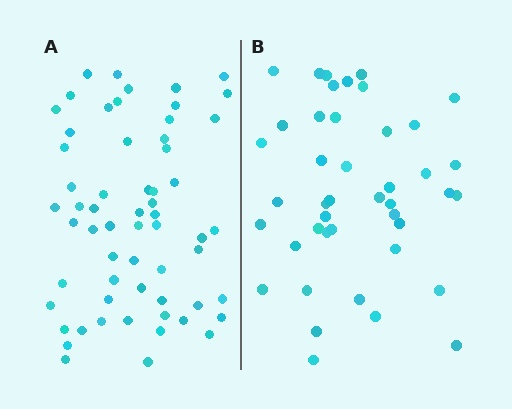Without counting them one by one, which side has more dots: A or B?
Region A (the left region) has more dots.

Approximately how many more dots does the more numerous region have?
Region A has approximately 15 more dots than region B.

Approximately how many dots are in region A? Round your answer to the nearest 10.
About 60 dots.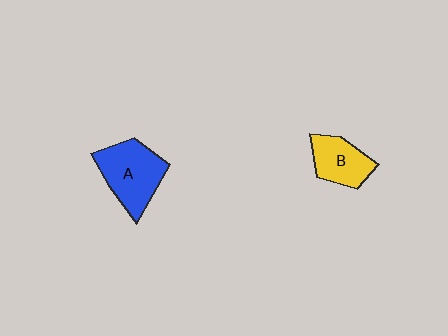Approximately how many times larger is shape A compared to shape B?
Approximately 1.4 times.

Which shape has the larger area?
Shape A (blue).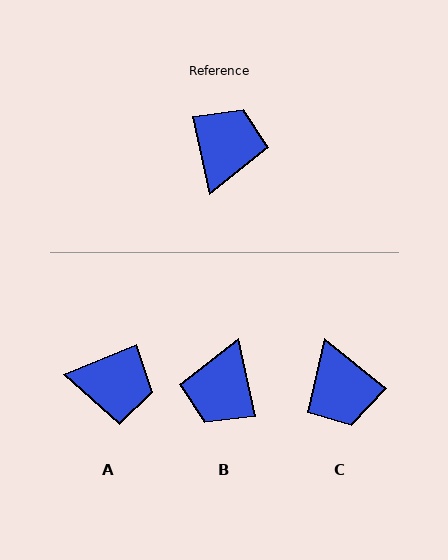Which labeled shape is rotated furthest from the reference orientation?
B, about 180 degrees away.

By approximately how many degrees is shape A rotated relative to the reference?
Approximately 80 degrees clockwise.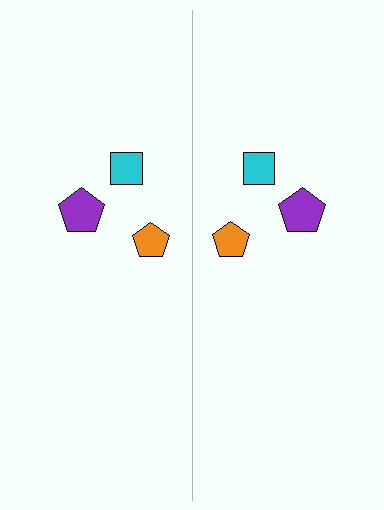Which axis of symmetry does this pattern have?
The pattern has a vertical axis of symmetry running through the center of the image.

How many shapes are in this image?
There are 6 shapes in this image.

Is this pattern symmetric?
Yes, this pattern has bilateral (reflection) symmetry.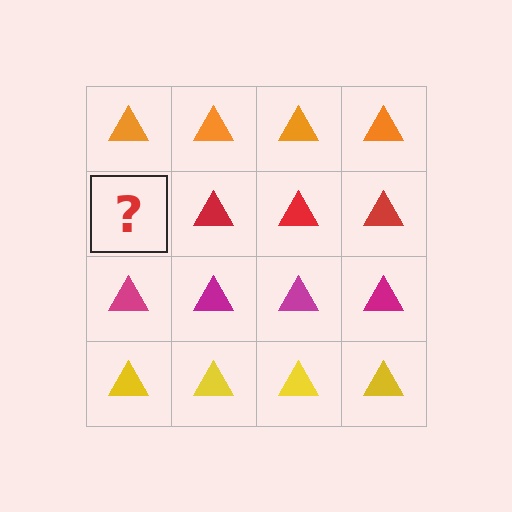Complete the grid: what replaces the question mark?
The question mark should be replaced with a red triangle.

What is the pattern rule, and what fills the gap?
The rule is that each row has a consistent color. The gap should be filled with a red triangle.